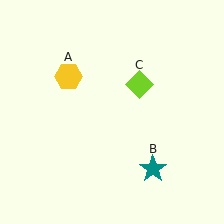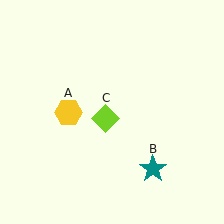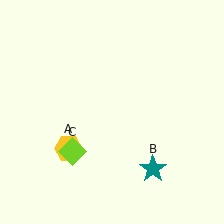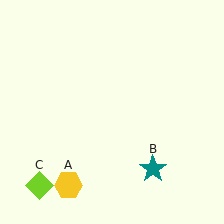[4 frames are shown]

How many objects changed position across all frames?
2 objects changed position: yellow hexagon (object A), lime diamond (object C).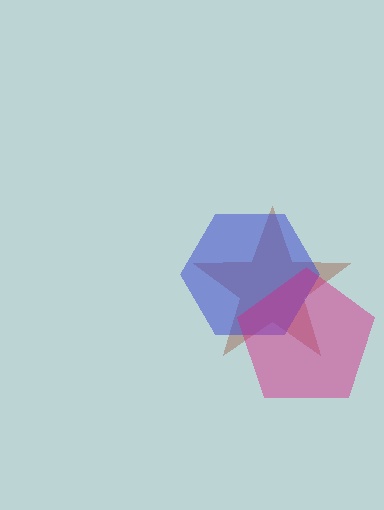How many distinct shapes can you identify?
There are 3 distinct shapes: a brown star, a blue hexagon, a magenta pentagon.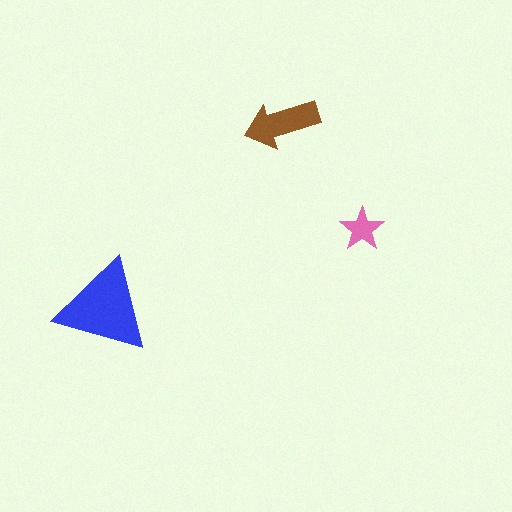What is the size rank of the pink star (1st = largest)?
3rd.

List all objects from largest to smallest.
The blue triangle, the brown arrow, the pink star.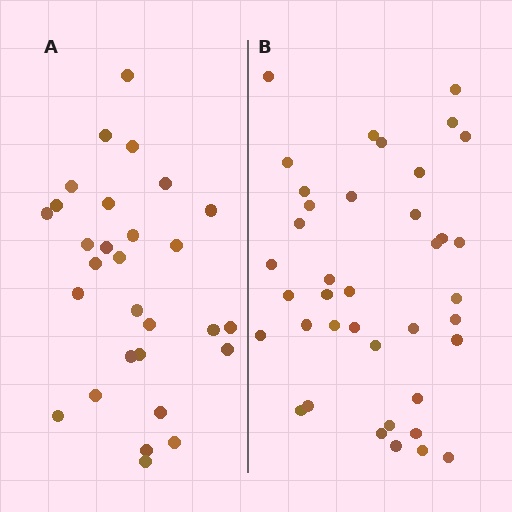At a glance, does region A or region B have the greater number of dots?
Region B (the right region) has more dots.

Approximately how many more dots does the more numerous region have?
Region B has roughly 10 or so more dots than region A.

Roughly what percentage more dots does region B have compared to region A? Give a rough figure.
About 35% more.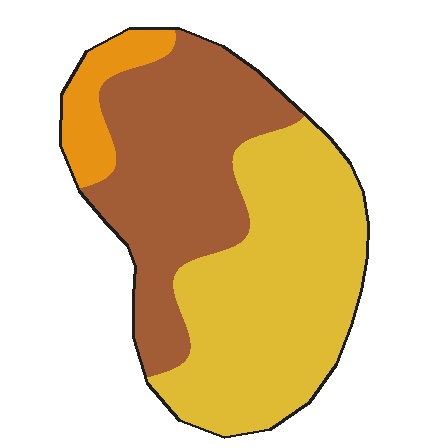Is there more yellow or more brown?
Yellow.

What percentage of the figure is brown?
Brown covers about 40% of the figure.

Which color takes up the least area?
Orange, at roughly 10%.